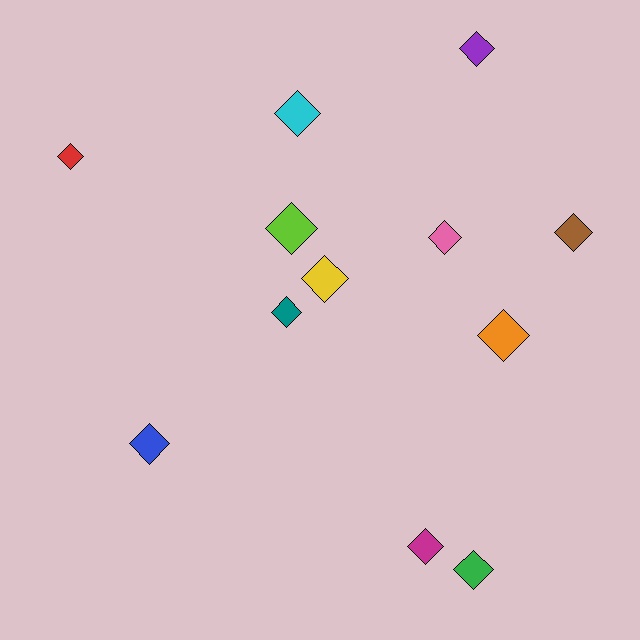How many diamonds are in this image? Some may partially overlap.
There are 12 diamonds.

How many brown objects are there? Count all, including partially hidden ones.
There is 1 brown object.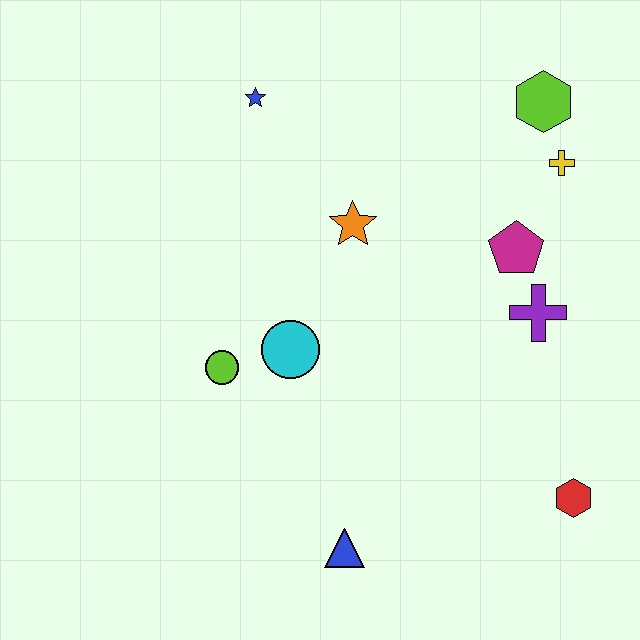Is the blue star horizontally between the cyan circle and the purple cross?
No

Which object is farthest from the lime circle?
The lime hexagon is farthest from the lime circle.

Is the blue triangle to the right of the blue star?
Yes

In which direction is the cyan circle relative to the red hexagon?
The cyan circle is to the left of the red hexagon.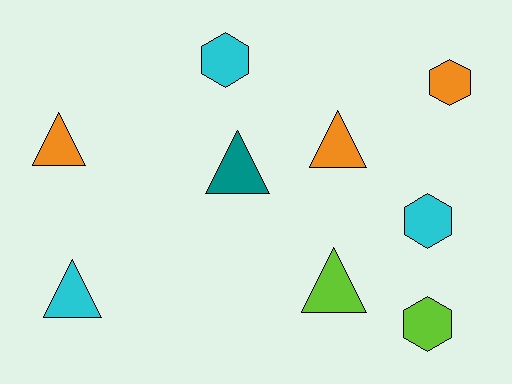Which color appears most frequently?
Cyan, with 3 objects.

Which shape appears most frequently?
Triangle, with 5 objects.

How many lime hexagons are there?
There is 1 lime hexagon.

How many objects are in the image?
There are 9 objects.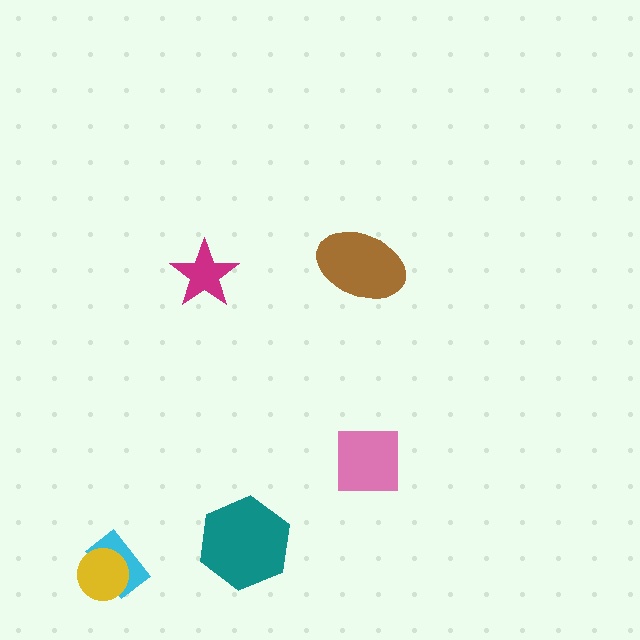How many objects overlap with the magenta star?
0 objects overlap with the magenta star.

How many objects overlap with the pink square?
0 objects overlap with the pink square.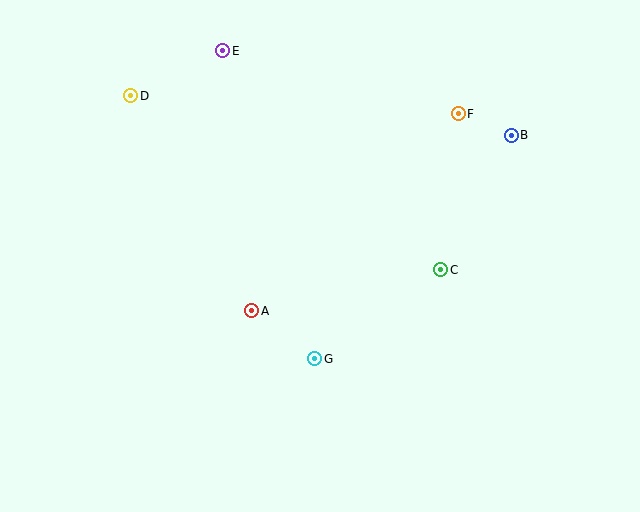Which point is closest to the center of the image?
Point A at (252, 311) is closest to the center.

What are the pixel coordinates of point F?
Point F is at (458, 114).